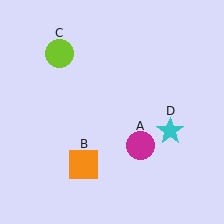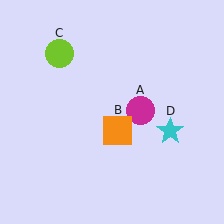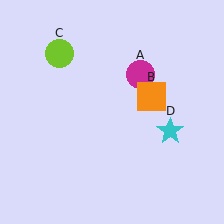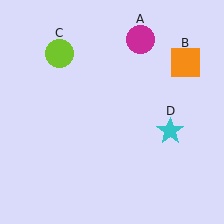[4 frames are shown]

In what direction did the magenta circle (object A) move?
The magenta circle (object A) moved up.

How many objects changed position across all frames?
2 objects changed position: magenta circle (object A), orange square (object B).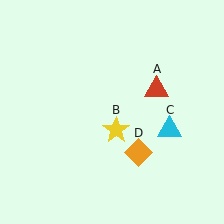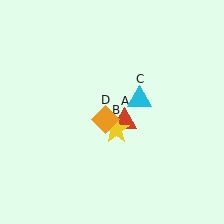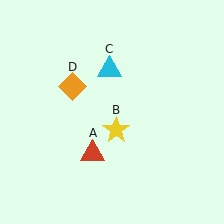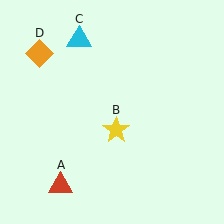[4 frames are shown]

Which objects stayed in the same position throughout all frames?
Yellow star (object B) remained stationary.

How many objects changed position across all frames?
3 objects changed position: red triangle (object A), cyan triangle (object C), orange diamond (object D).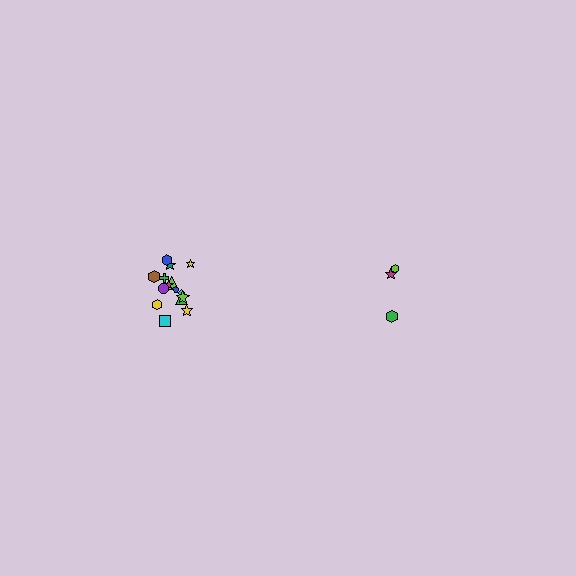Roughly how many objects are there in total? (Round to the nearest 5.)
Roughly 20 objects in total.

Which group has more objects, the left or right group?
The left group.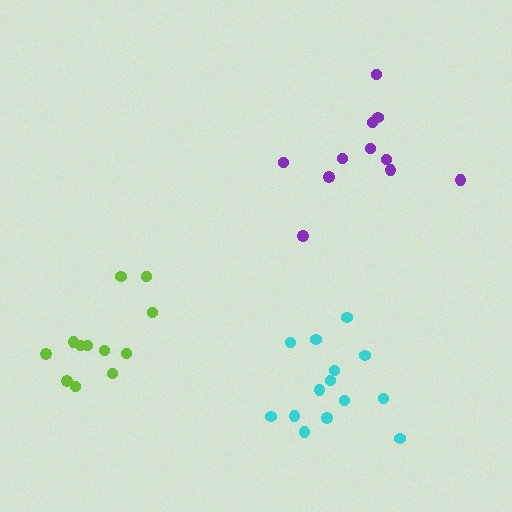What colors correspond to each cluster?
The clusters are colored: purple, lime, cyan.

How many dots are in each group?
Group 1: 11 dots, Group 2: 12 dots, Group 3: 14 dots (37 total).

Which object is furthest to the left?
The lime cluster is leftmost.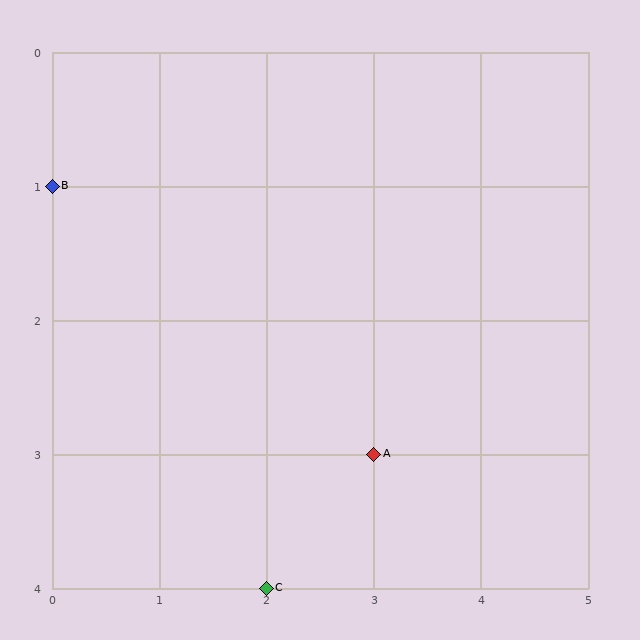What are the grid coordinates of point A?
Point A is at grid coordinates (3, 3).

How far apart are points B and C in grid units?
Points B and C are 2 columns and 3 rows apart (about 3.6 grid units diagonally).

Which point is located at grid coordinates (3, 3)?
Point A is at (3, 3).